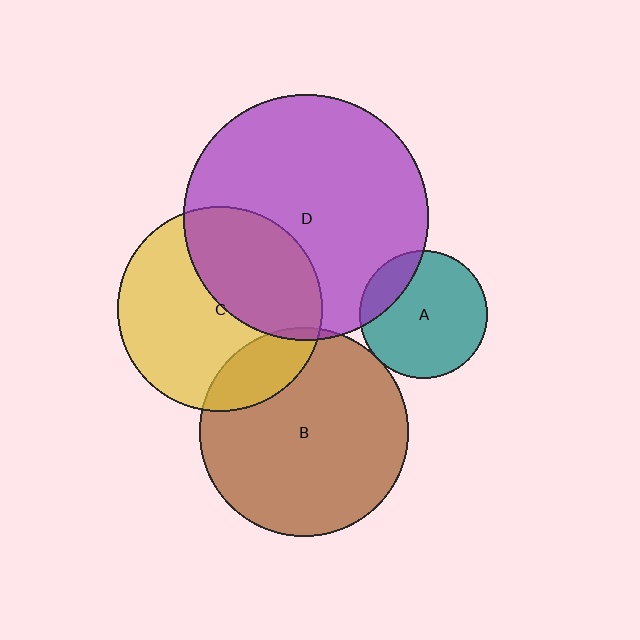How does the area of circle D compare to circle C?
Approximately 1.4 times.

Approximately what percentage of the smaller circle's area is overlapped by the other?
Approximately 40%.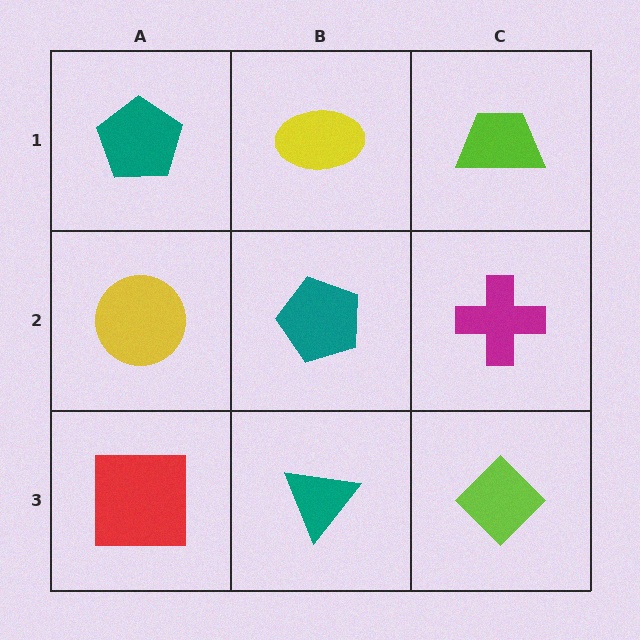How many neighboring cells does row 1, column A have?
2.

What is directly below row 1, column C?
A magenta cross.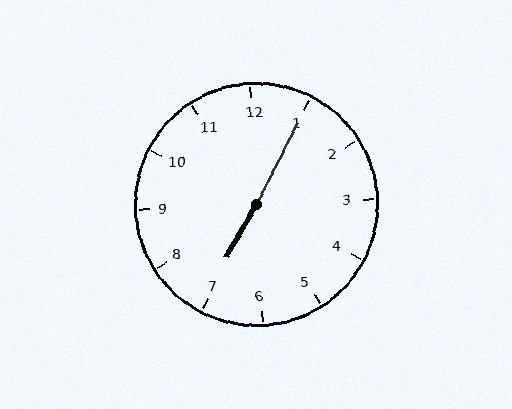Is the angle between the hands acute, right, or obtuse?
It is obtuse.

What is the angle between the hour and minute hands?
Approximately 178 degrees.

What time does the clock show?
7:05.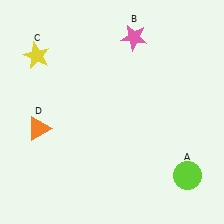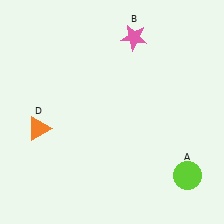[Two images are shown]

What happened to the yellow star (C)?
The yellow star (C) was removed in Image 2. It was in the top-left area of Image 1.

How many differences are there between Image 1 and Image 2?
There is 1 difference between the two images.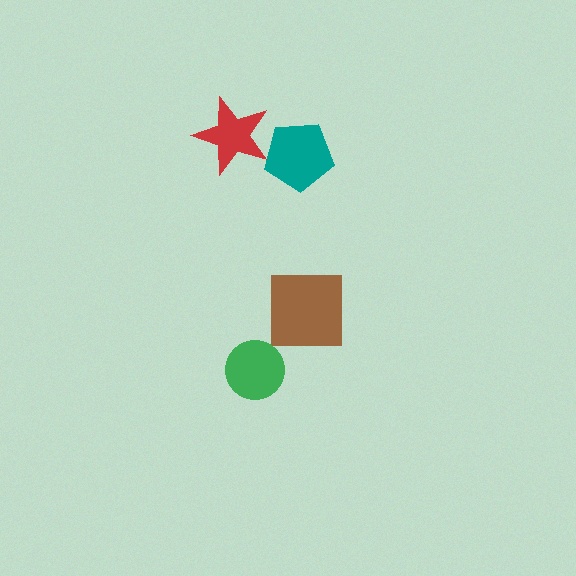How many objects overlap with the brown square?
0 objects overlap with the brown square.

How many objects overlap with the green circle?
0 objects overlap with the green circle.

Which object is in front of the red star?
The teal pentagon is in front of the red star.